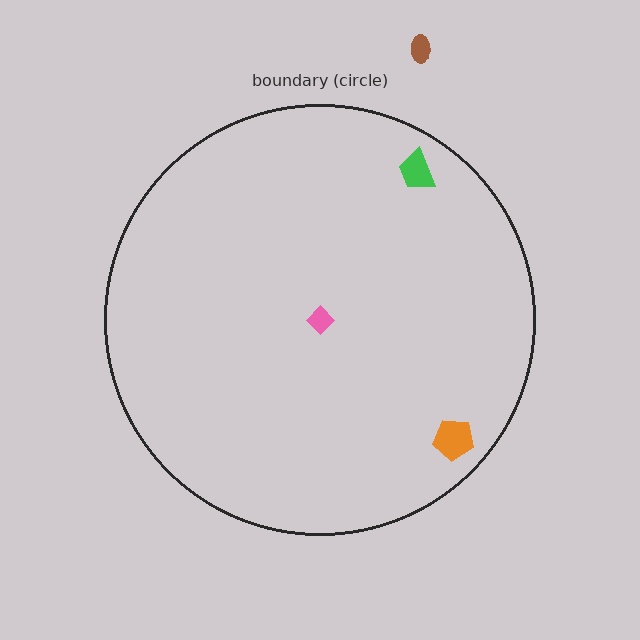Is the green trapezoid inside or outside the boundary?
Inside.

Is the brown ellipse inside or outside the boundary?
Outside.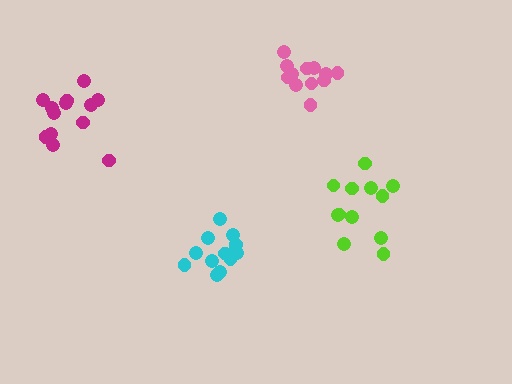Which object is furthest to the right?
The lime cluster is rightmost.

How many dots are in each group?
Group 1: 12 dots, Group 2: 14 dots, Group 3: 12 dots, Group 4: 13 dots (51 total).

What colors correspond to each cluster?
The clusters are colored: lime, cyan, pink, magenta.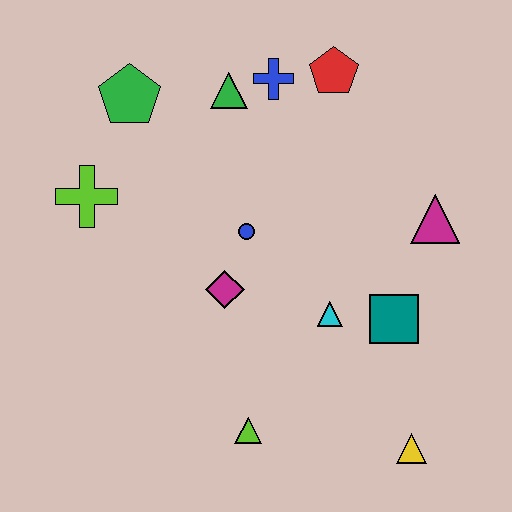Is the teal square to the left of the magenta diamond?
No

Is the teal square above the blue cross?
No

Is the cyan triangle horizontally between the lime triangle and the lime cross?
No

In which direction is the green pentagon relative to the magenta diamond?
The green pentagon is above the magenta diamond.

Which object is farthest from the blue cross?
The yellow triangle is farthest from the blue cross.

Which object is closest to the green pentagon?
The green triangle is closest to the green pentagon.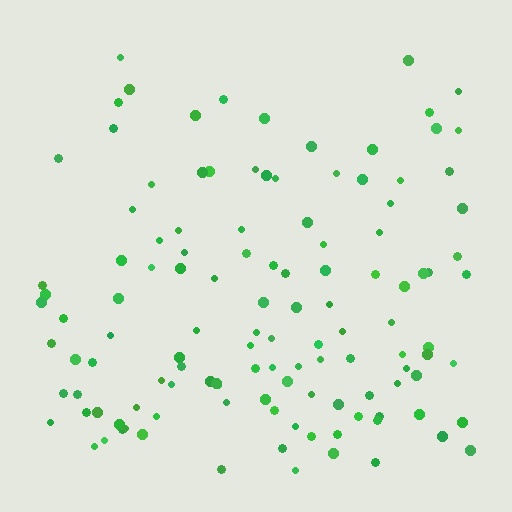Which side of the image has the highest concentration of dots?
The bottom.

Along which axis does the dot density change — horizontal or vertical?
Vertical.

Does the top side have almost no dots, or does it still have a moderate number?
Still a moderate number, just noticeably fewer than the bottom.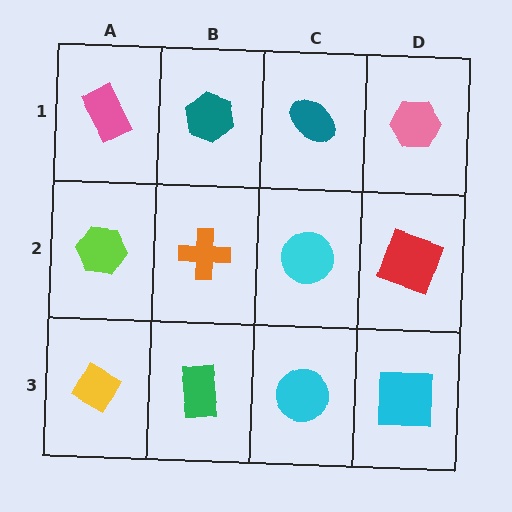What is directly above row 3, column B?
An orange cross.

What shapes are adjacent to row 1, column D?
A red square (row 2, column D), a teal ellipse (row 1, column C).